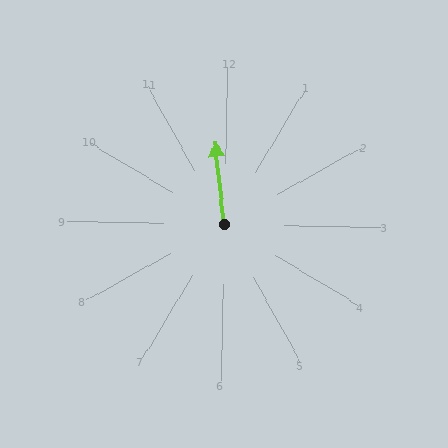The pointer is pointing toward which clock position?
Roughly 12 o'clock.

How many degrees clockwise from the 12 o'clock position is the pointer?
Approximately 353 degrees.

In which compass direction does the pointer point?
North.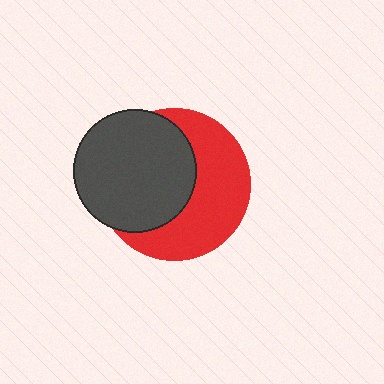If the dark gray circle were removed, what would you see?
You would see the complete red circle.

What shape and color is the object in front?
The object in front is a dark gray circle.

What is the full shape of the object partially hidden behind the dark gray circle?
The partially hidden object is a red circle.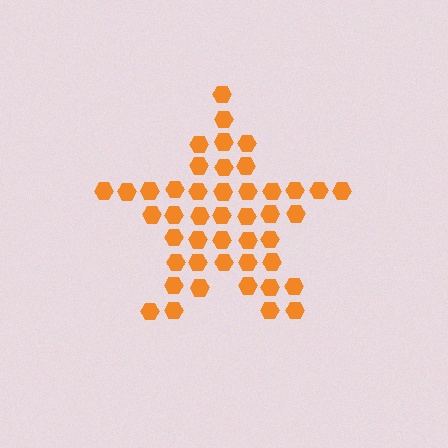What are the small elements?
The small elements are hexagons.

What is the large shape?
The large shape is a star.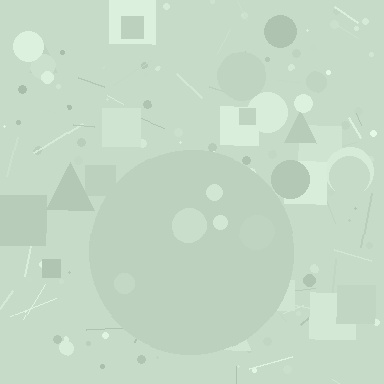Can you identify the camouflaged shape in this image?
The camouflaged shape is a circle.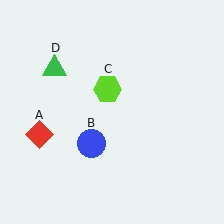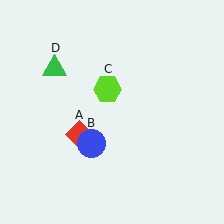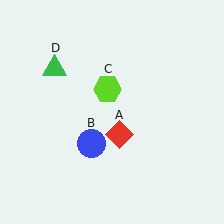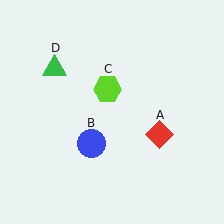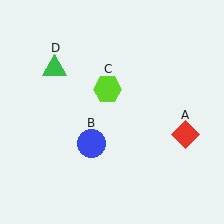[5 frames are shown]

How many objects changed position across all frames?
1 object changed position: red diamond (object A).